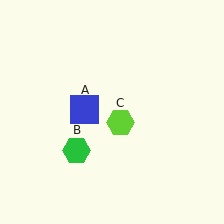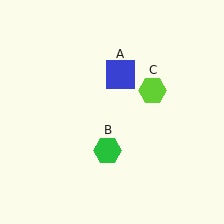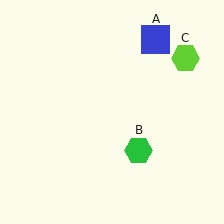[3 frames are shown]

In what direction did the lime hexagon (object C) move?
The lime hexagon (object C) moved up and to the right.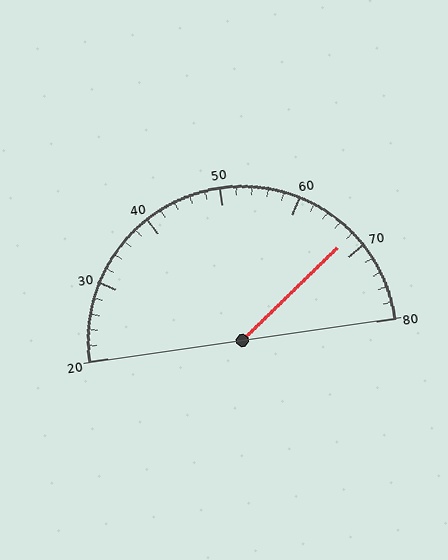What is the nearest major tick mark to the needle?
The nearest major tick mark is 70.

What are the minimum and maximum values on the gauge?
The gauge ranges from 20 to 80.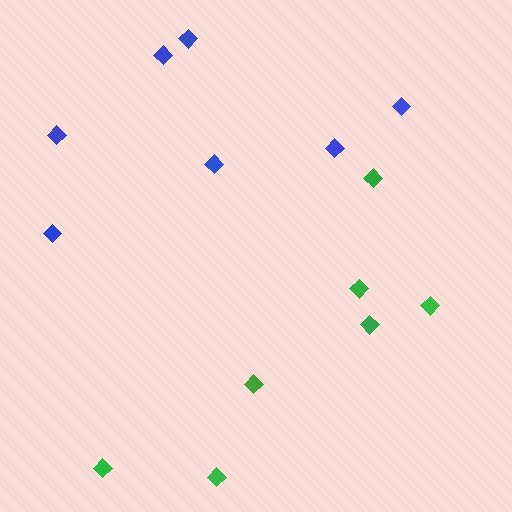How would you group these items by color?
There are 2 groups: one group of blue diamonds (7) and one group of green diamonds (7).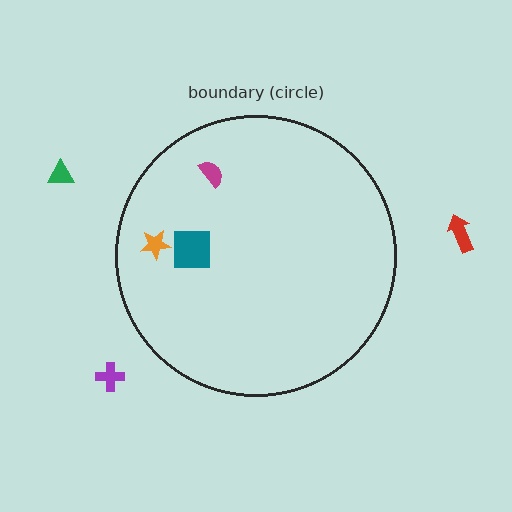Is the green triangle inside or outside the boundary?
Outside.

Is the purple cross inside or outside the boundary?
Outside.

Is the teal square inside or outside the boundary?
Inside.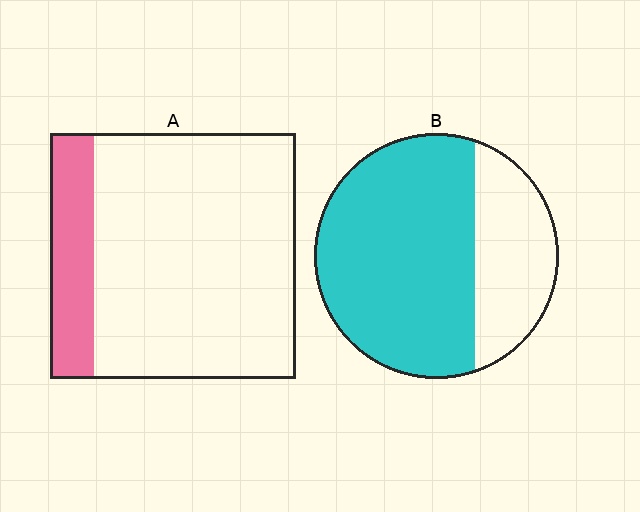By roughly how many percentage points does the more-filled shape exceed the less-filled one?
By roughly 50 percentage points (B over A).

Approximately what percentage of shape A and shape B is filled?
A is approximately 20% and B is approximately 70%.